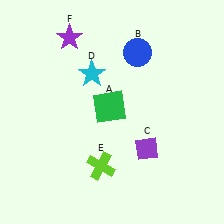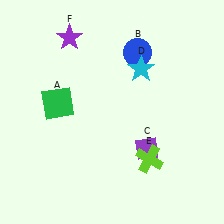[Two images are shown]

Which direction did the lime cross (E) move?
The lime cross (E) moved right.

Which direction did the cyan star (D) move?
The cyan star (D) moved right.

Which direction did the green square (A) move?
The green square (A) moved left.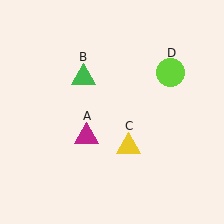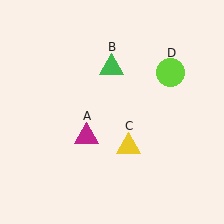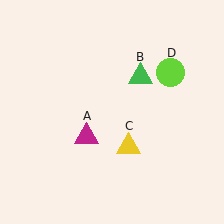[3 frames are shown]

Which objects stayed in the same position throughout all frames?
Magenta triangle (object A) and yellow triangle (object C) and lime circle (object D) remained stationary.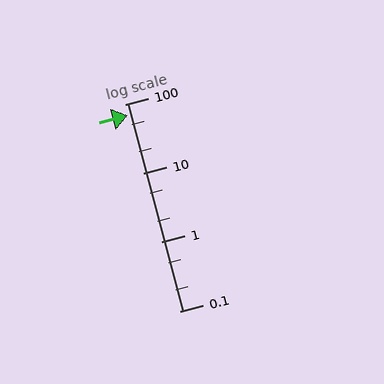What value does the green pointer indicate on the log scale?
The pointer indicates approximately 69.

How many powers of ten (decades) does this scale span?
The scale spans 3 decades, from 0.1 to 100.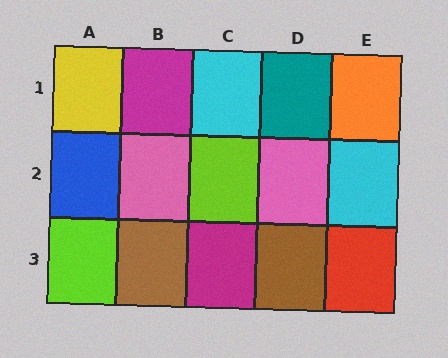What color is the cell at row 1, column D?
Teal.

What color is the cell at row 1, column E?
Orange.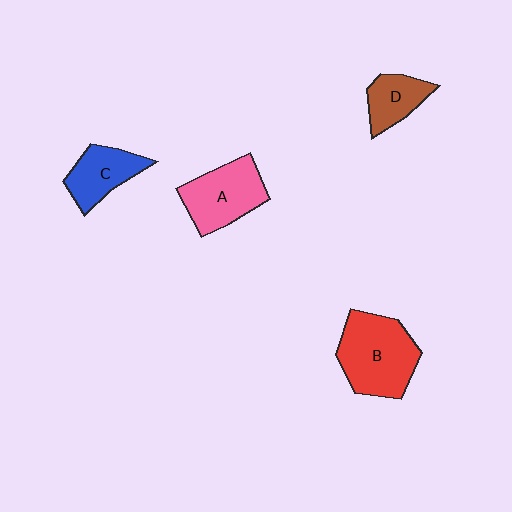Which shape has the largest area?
Shape B (red).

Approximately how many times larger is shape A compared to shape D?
Approximately 1.6 times.